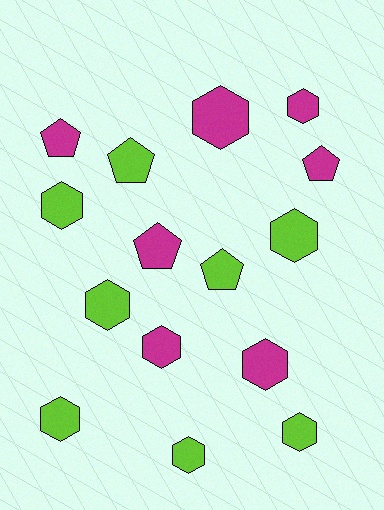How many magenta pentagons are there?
There are 3 magenta pentagons.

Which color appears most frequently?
Lime, with 8 objects.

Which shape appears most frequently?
Hexagon, with 10 objects.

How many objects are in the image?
There are 15 objects.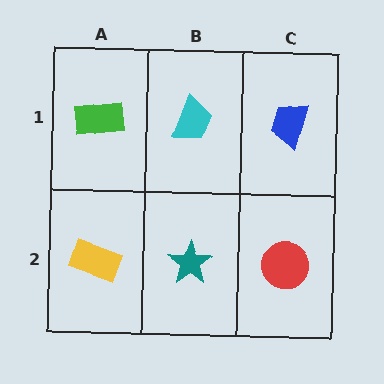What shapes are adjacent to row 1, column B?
A teal star (row 2, column B), a green rectangle (row 1, column A), a blue trapezoid (row 1, column C).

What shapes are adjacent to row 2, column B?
A cyan trapezoid (row 1, column B), a yellow rectangle (row 2, column A), a red circle (row 2, column C).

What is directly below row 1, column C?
A red circle.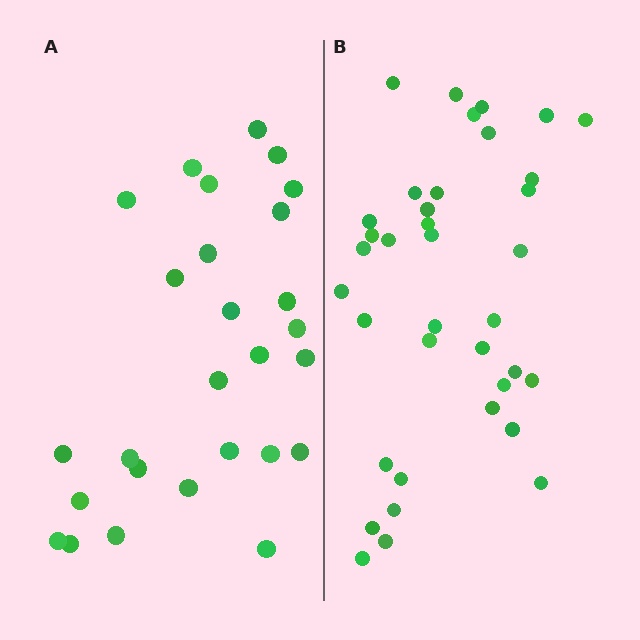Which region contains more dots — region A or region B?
Region B (the right region) has more dots.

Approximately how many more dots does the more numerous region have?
Region B has roughly 10 or so more dots than region A.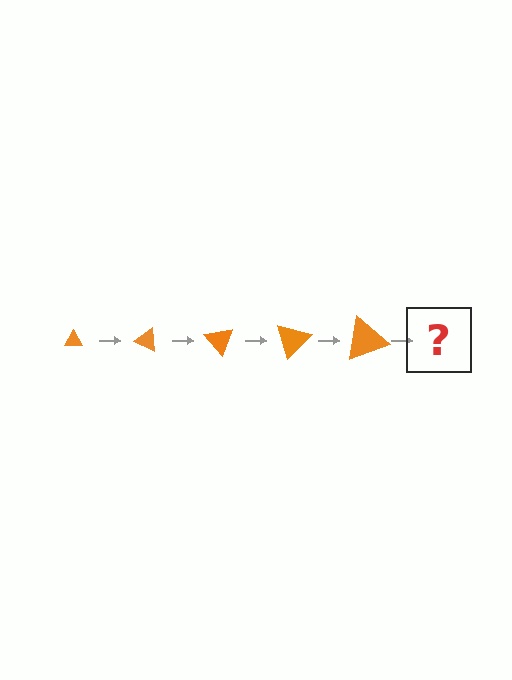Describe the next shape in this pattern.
It should be a triangle, larger than the previous one and rotated 125 degrees from the start.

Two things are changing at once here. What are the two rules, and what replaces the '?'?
The two rules are that the triangle grows larger each step and it rotates 25 degrees each step. The '?' should be a triangle, larger than the previous one and rotated 125 degrees from the start.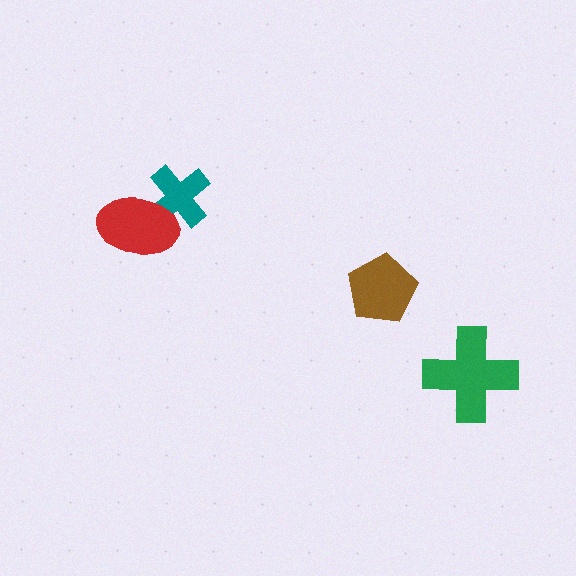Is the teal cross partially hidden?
Yes, it is partially covered by another shape.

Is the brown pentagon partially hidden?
No, no other shape covers it.